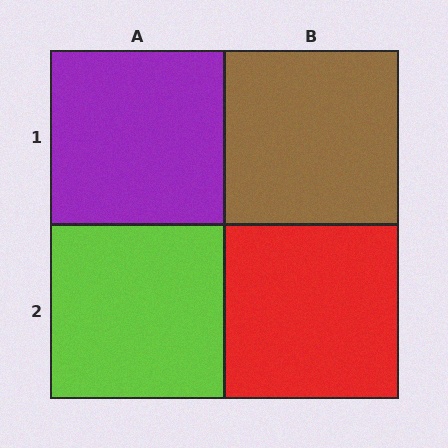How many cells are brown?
1 cell is brown.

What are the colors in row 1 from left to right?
Purple, brown.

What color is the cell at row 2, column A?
Lime.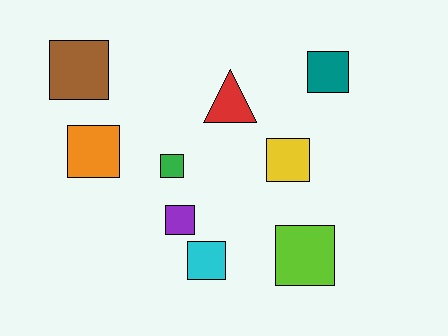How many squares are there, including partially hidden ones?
There are 8 squares.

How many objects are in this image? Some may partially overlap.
There are 9 objects.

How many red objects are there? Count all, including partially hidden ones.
There is 1 red object.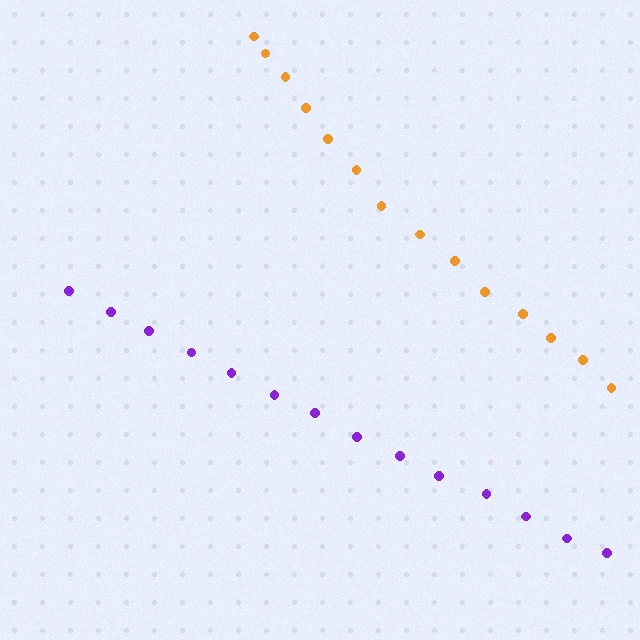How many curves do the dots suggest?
There are 2 distinct paths.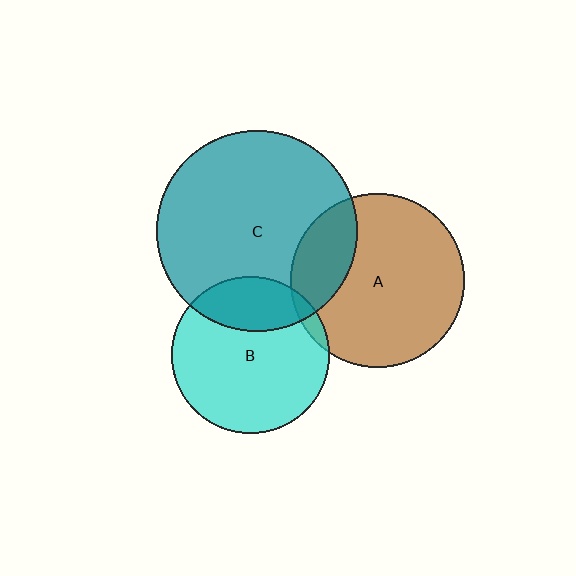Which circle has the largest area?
Circle C (teal).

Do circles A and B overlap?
Yes.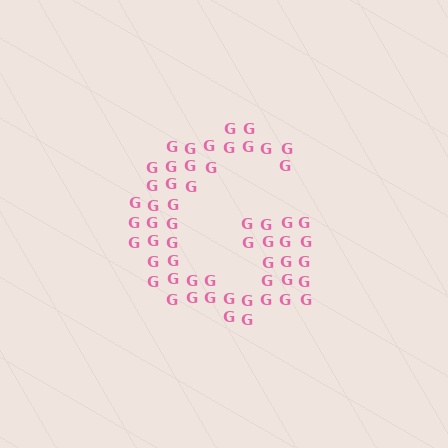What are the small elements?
The small elements are letter G's.